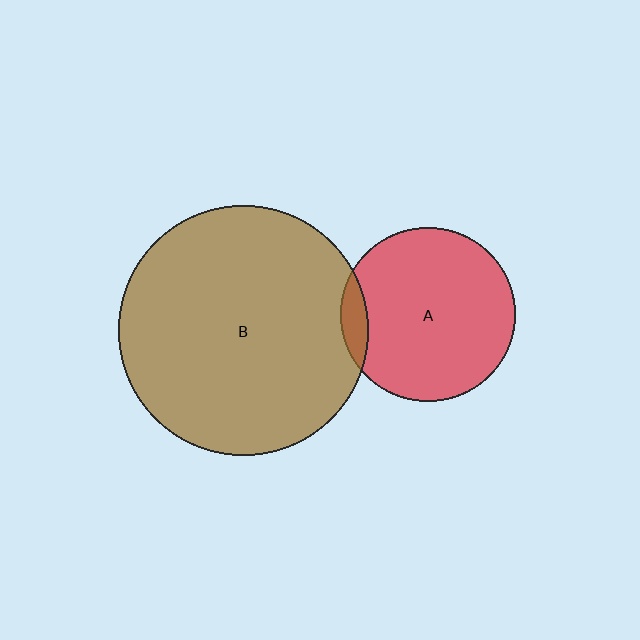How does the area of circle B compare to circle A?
Approximately 2.1 times.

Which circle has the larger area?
Circle B (brown).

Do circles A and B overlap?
Yes.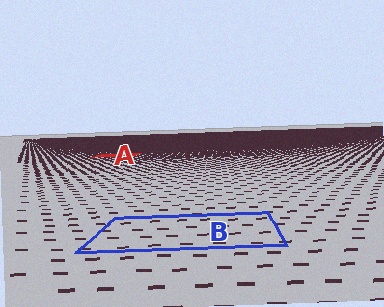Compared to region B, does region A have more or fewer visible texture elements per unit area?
Region A has more texture elements per unit area — they are packed more densely because it is farther away.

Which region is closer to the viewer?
Region B is closer. The texture elements there are larger and more spread out.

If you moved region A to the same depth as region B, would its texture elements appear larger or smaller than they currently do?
They would appear larger. At a closer depth, the same texture elements are projected at a bigger on-screen size.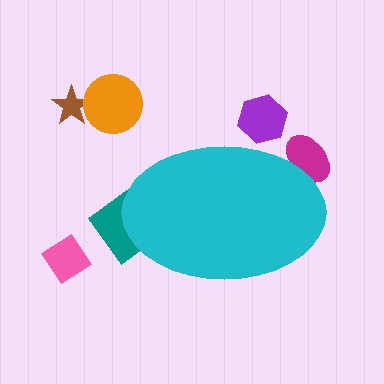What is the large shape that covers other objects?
A cyan ellipse.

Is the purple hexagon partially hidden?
Yes, the purple hexagon is partially hidden behind the cyan ellipse.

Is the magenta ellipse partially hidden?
Yes, the magenta ellipse is partially hidden behind the cyan ellipse.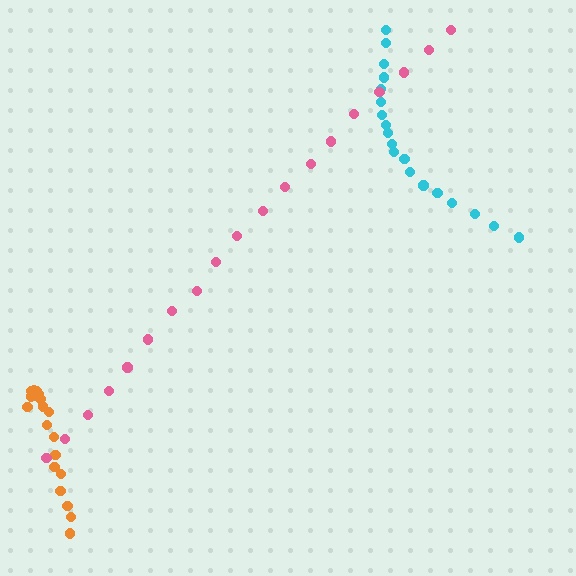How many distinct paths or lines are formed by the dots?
There are 3 distinct paths.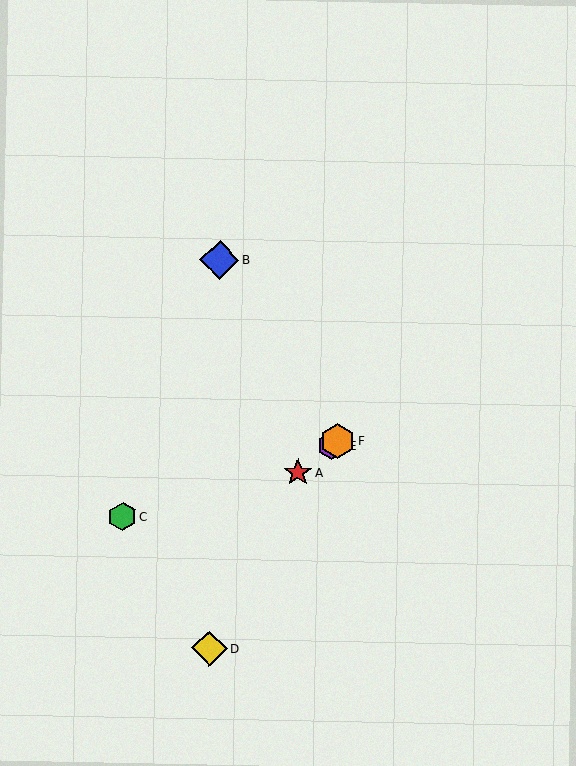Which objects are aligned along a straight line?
Objects A, E, F are aligned along a straight line.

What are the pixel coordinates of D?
Object D is at (209, 648).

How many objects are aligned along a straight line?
3 objects (A, E, F) are aligned along a straight line.